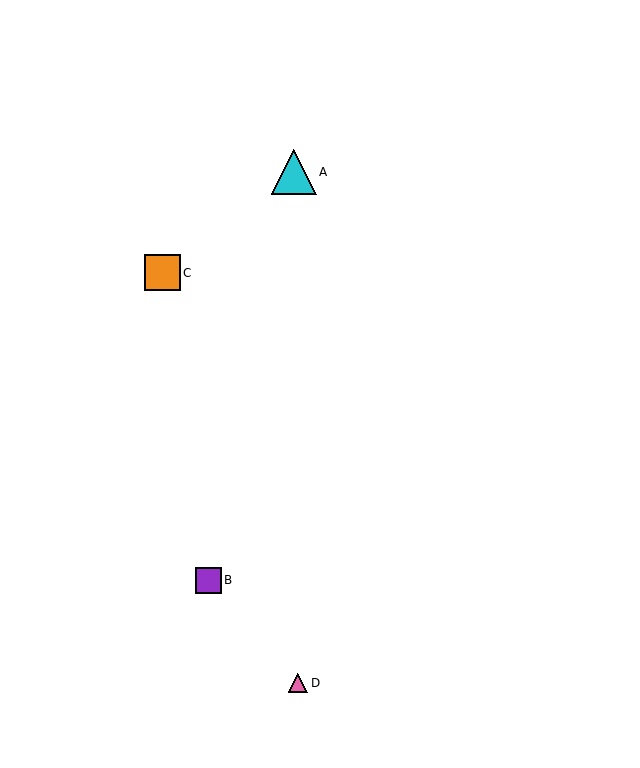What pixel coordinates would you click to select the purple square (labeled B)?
Click at (208, 580) to select the purple square B.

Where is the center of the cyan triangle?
The center of the cyan triangle is at (294, 172).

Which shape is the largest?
The cyan triangle (labeled A) is the largest.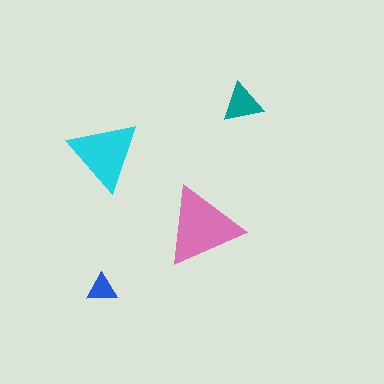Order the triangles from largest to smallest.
the pink one, the cyan one, the teal one, the blue one.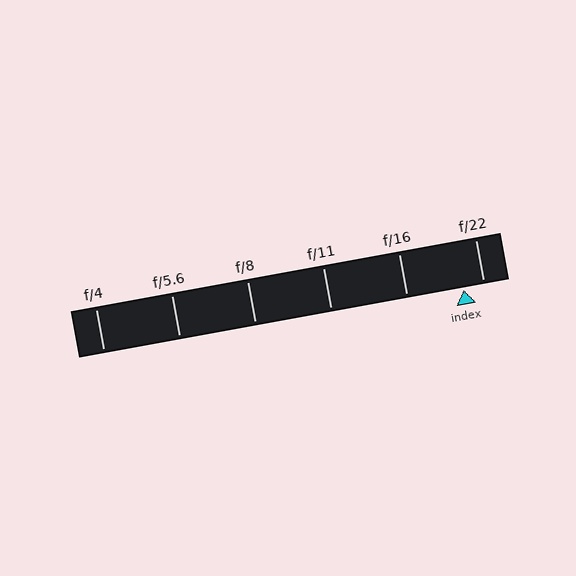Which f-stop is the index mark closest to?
The index mark is closest to f/22.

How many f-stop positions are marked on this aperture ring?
There are 6 f-stop positions marked.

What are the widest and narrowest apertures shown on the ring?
The widest aperture shown is f/4 and the narrowest is f/22.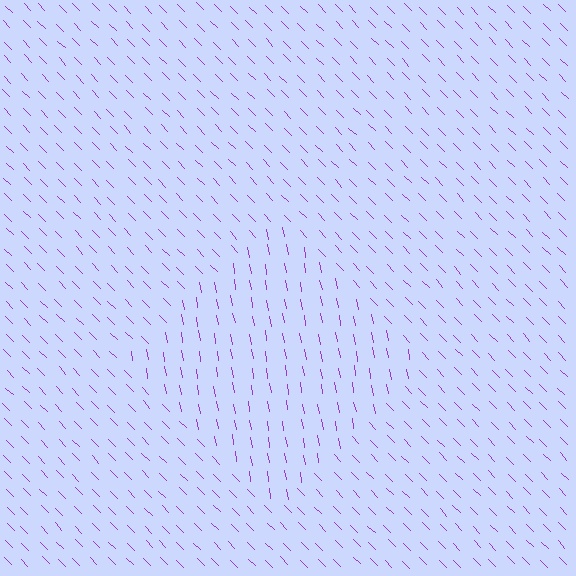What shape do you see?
I see a diamond.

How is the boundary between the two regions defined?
The boundary is defined purely by a change in line orientation (approximately 34 degrees difference). All lines are the same color and thickness.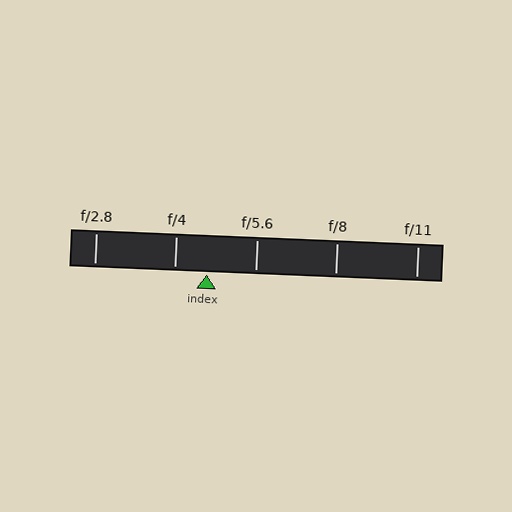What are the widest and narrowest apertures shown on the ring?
The widest aperture shown is f/2.8 and the narrowest is f/11.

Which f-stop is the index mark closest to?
The index mark is closest to f/4.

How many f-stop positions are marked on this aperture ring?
There are 5 f-stop positions marked.